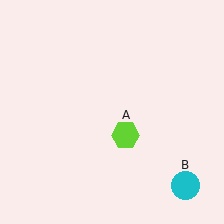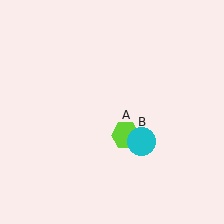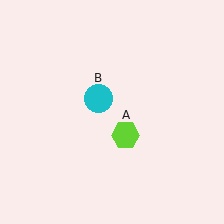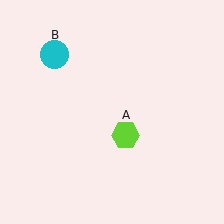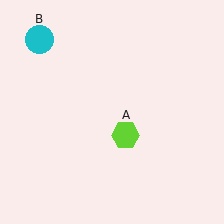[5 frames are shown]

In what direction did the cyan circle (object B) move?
The cyan circle (object B) moved up and to the left.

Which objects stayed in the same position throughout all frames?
Lime hexagon (object A) remained stationary.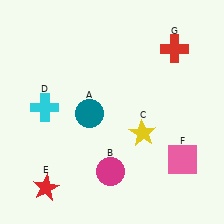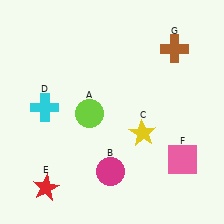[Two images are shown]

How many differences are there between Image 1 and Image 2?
There are 2 differences between the two images.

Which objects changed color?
A changed from teal to lime. G changed from red to brown.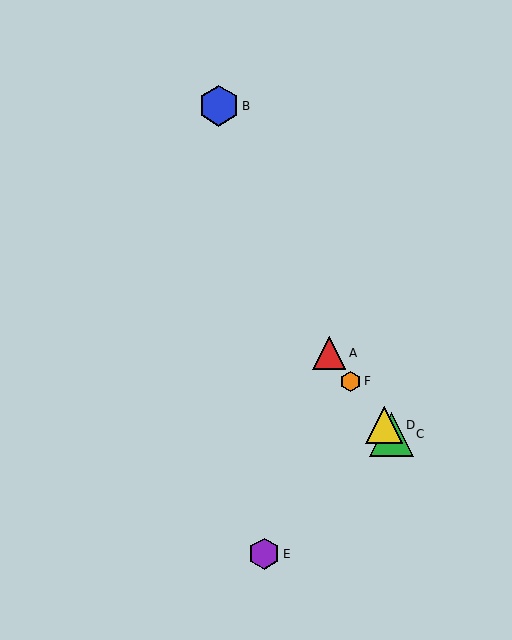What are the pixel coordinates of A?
Object A is at (329, 353).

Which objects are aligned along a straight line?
Objects A, C, D, F are aligned along a straight line.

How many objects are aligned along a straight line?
4 objects (A, C, D, F) are aligned along a straight line.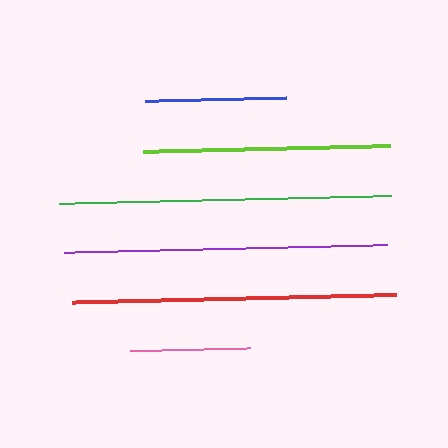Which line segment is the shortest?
The pink line is the shortest at approximately 120 pixels.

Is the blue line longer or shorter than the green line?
The green line is longer than the blue line.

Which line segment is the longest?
The green line is the longest at approximately 332 pixels.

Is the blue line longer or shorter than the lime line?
The lime line is longer than the blue line.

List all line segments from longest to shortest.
From longest to shortest: green, red, purple, lime, blue, pink.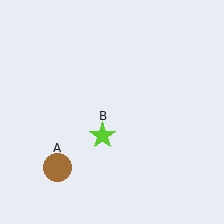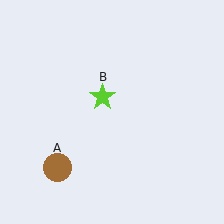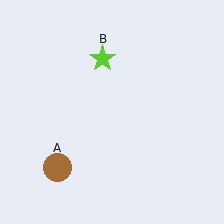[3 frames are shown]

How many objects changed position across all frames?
1 object changed position: lime star (object B).